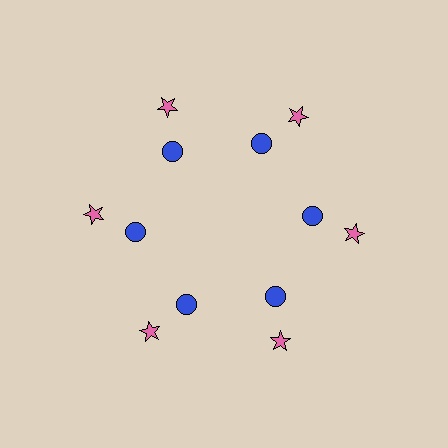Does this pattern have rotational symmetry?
Yes, this pattern has 6-fold rotational symmetry. It looks the same after rotating 60 degrees around the center.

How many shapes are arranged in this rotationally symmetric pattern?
There are 12 shapes, arranged in 6 groups of 2.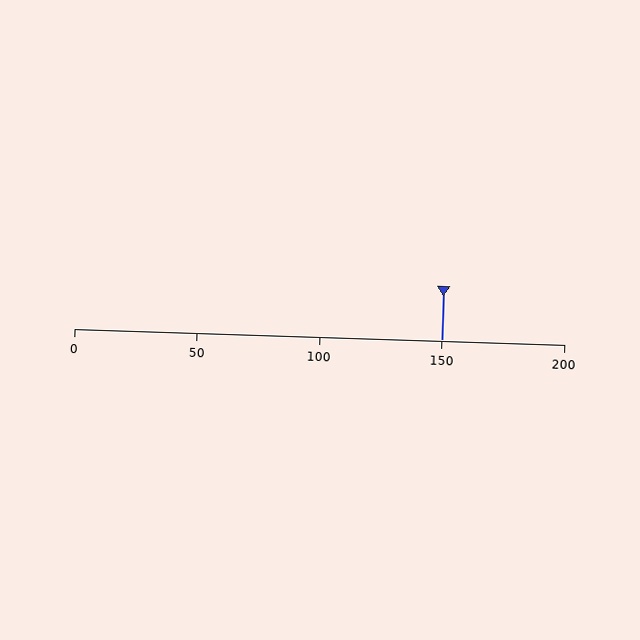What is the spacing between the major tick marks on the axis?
The major ticks are spaced 50 apart.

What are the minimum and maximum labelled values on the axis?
The axis runs from 0 to 200.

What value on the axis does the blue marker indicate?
The marker indicates approximately 150.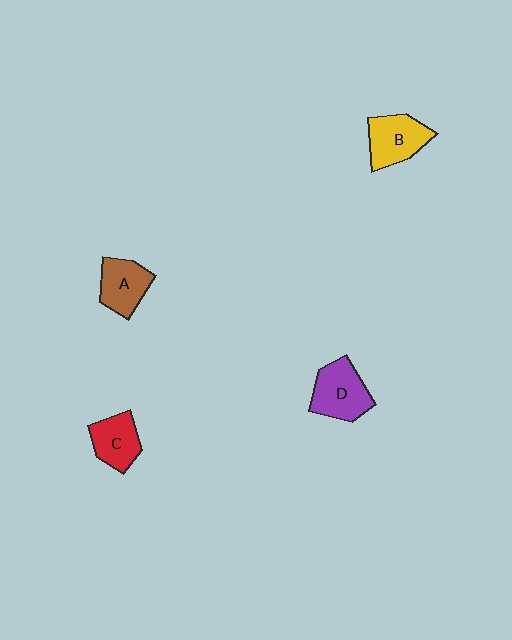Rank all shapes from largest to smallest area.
From largest to smallest: D (purple), B (yellow), A (brown), C (red).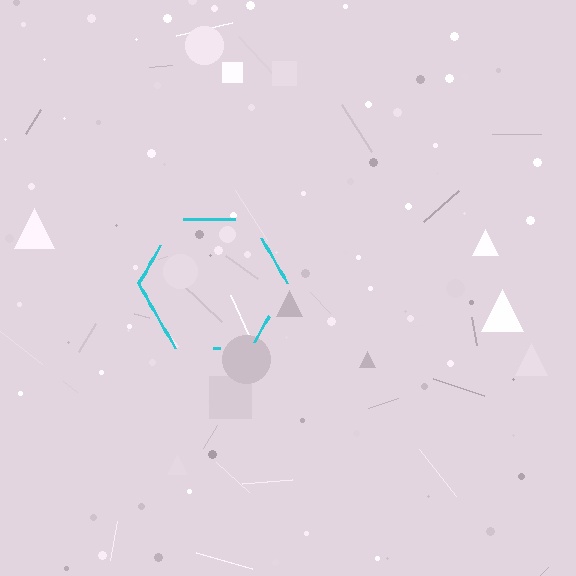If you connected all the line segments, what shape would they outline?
They would outline a hexagon.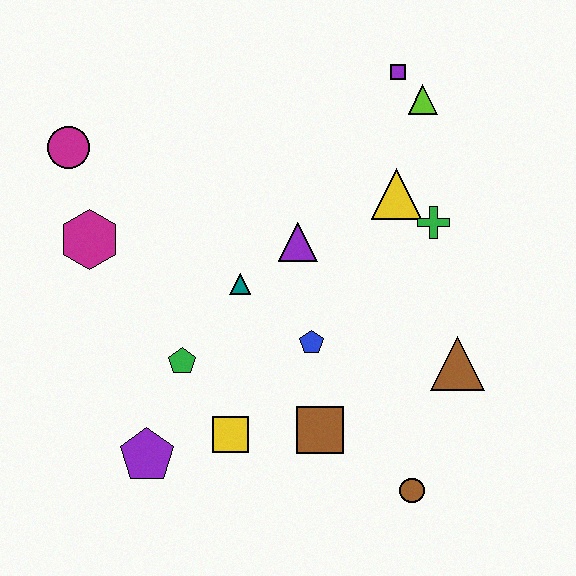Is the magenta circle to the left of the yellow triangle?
Yes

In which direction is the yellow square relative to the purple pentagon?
The yellow square is to the right of the purple pentagon.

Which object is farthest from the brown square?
The magenta circle is farthest from the brown square.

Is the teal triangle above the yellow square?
Yes